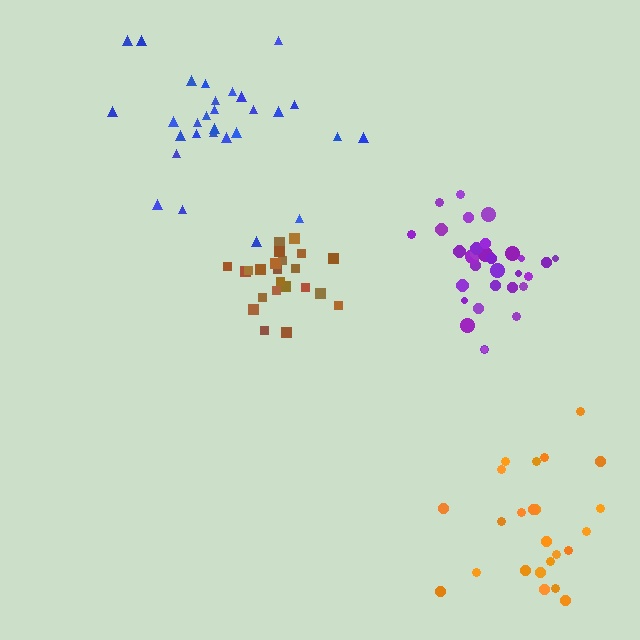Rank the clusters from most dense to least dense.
purple, brown, blue, orange.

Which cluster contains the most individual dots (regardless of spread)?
Purple (32).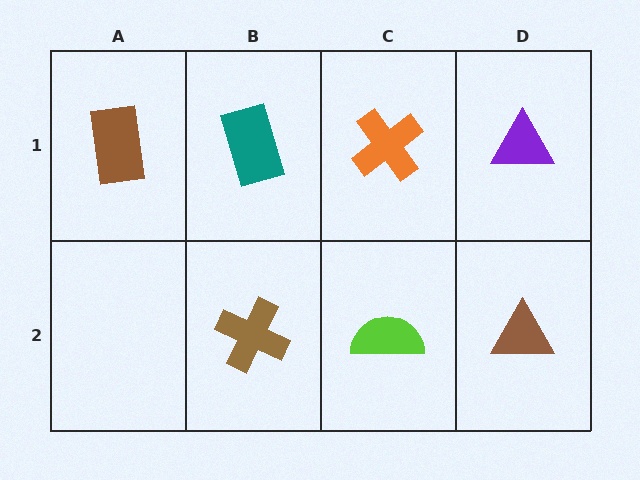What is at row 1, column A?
A brown rectangle.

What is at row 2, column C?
A lime semicircle.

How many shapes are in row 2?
3 shapes.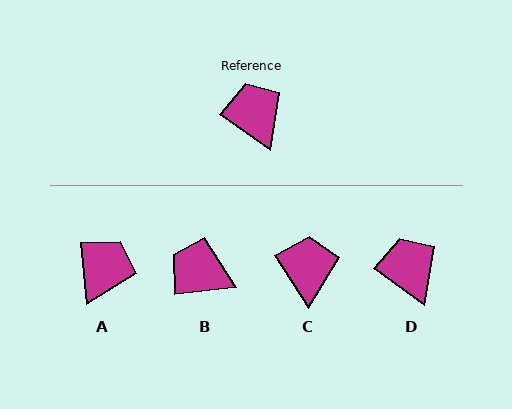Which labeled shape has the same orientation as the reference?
D.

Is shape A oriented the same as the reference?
No, it is off by about 49 degrees.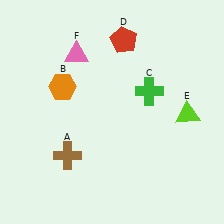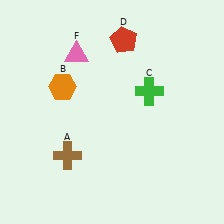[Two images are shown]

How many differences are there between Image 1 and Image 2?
There is 1 difference between the two images.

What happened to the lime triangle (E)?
The lime triangle (E) was removed in Image 2. It was in the bottom-right area of Image 1.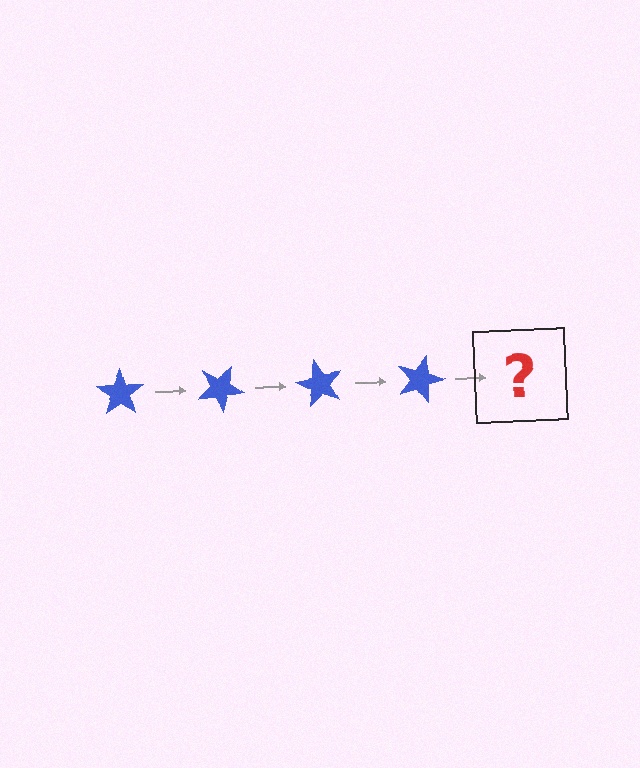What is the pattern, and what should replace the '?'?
The pattern is that the star rotates 30 degrees each step. The '?' should be a blue star rotated 120 degrees.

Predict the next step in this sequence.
The next step is a blue star rotated 120 degrees.